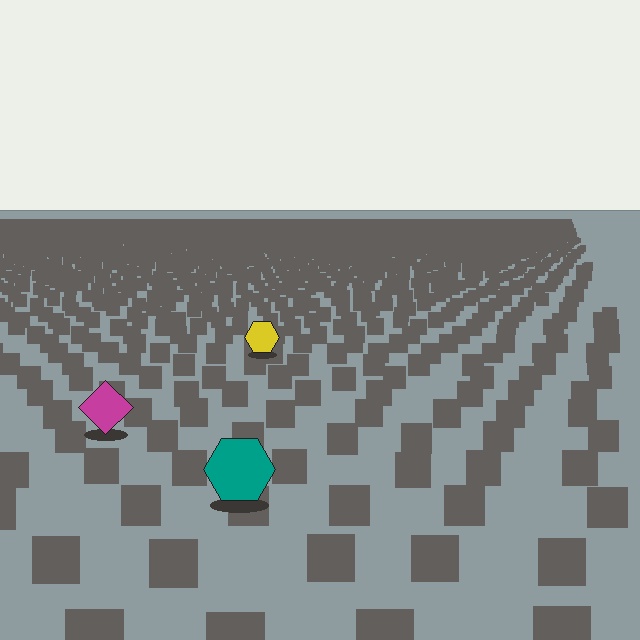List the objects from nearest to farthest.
From nearest to farthest: the teal hexagon, the magenta diamond, the yellow hexagon.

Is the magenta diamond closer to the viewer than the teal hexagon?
No. The teal hexagon is closer — you can tell from the texture gradient: the ground texture is coarser near it.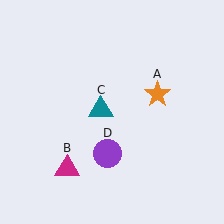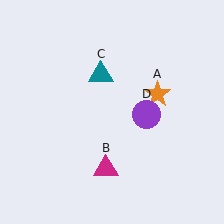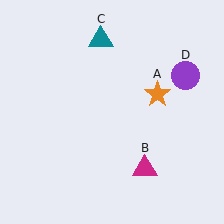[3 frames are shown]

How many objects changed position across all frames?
3 objects changed position: magenta triangle (object B), teal triangle (object C), purple circle (object D).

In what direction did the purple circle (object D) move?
The purple circle (object D) moved up and to the right.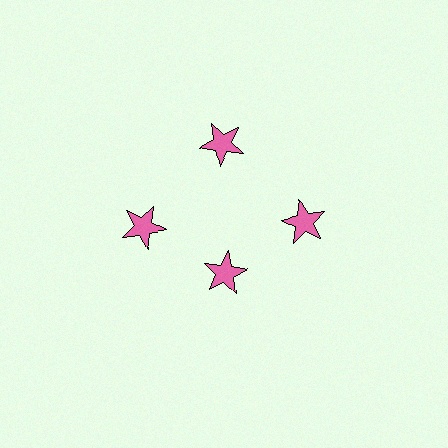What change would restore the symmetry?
The symmetry would be restored by moving it outward, back onto the ring so that all 4 stars sit at equal angles and equal distance from the center.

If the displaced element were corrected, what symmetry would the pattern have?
It would have 4-fold rotational symmetry — the pattern would map onto itself every 90 degrees.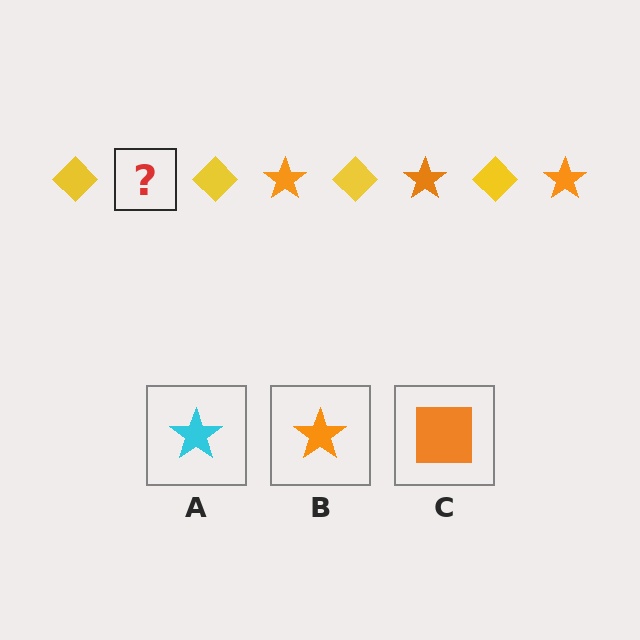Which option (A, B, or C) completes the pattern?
B.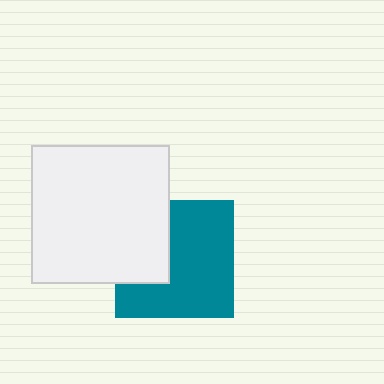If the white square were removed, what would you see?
You would see the complete teal square.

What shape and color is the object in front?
The object in front is a white square.